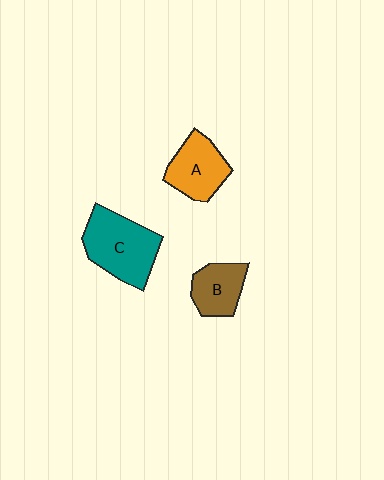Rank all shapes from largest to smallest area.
From largest to smallest: C (teal), A (orange), B (brown).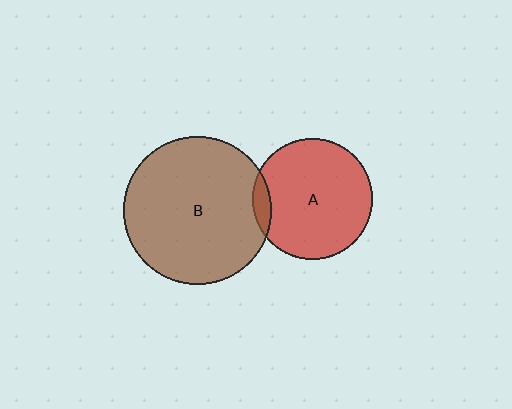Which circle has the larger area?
Circle B (brown).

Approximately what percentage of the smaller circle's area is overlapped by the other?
Approximately 10%.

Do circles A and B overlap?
Yes.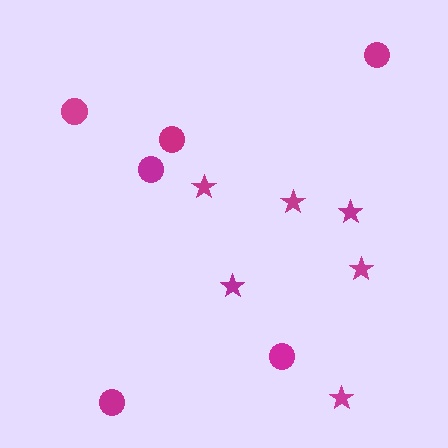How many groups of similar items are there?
There are 2 groups: one group of circles (6) and one group of stars (6).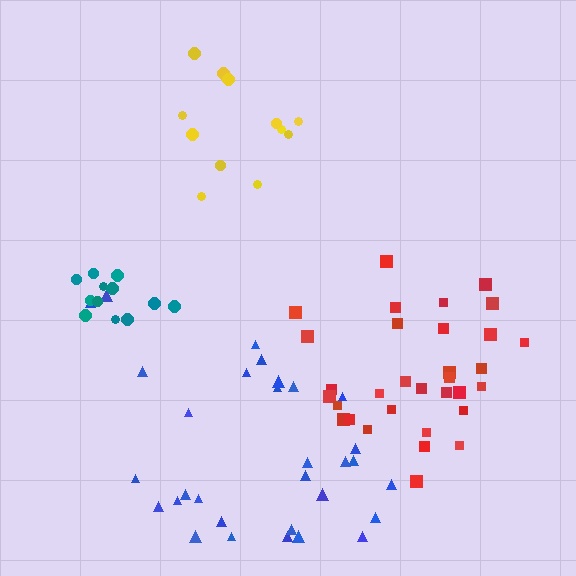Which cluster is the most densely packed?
Teal.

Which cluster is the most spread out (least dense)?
Yellow.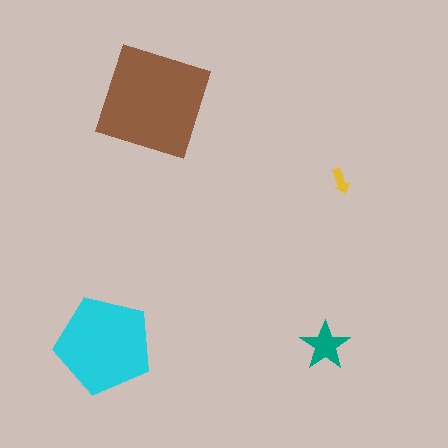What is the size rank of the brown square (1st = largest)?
1st.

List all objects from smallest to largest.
The yellow arrow, the teal star, the cyan pentagon, the brown square.